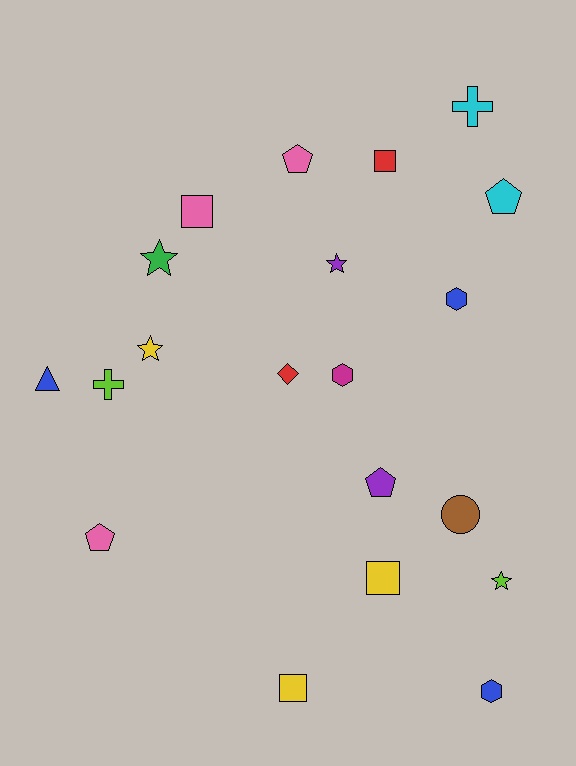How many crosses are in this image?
There are 2 crosses.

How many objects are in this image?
There are 20 objects.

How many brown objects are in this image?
There is 1 brown object.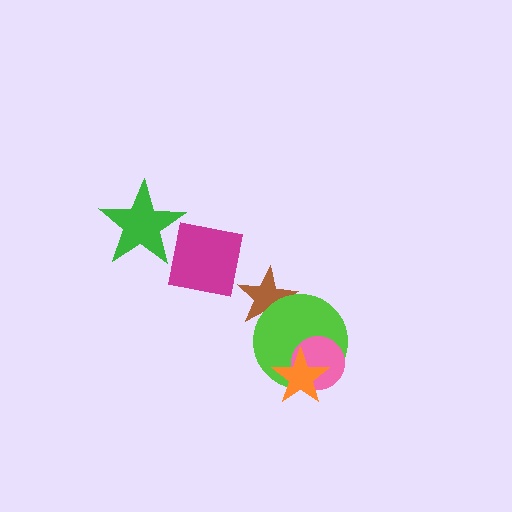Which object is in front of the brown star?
The lime circle is in front of the brown star.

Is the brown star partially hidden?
Yes, it is partially covered by another shape.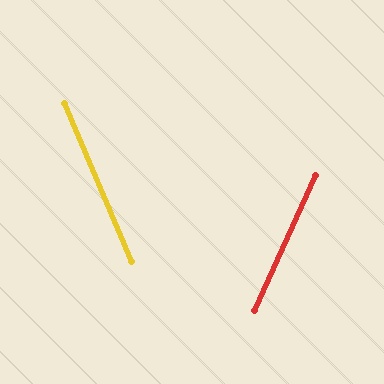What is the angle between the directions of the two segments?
Approximately 47 degrees.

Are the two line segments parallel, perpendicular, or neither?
Neither parallel nor perpendicular — they differ by about 47°.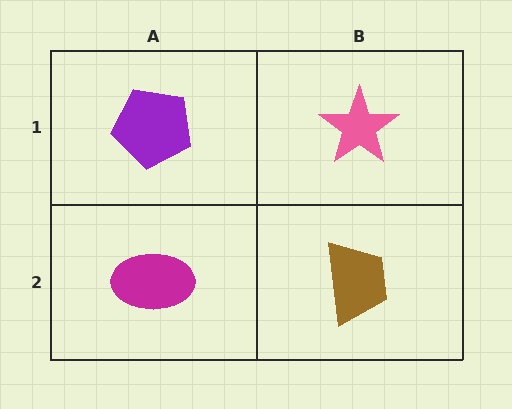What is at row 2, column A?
A magenta ellipse.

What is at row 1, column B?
A pink star.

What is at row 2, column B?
A brown trapezoid.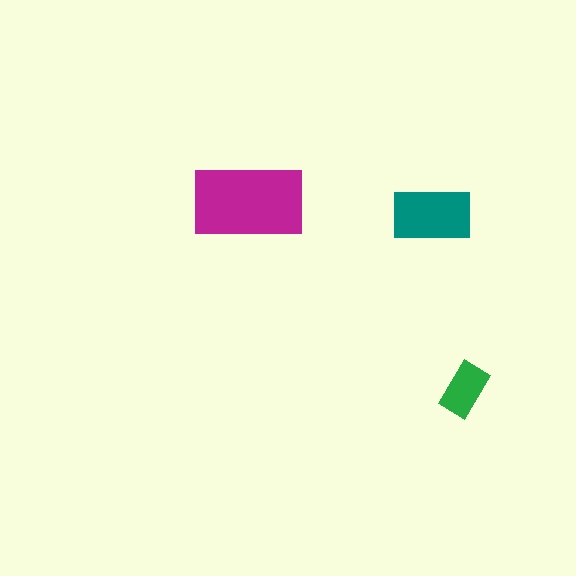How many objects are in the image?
There are 3 objects in the image.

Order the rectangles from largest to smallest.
the magenta one, the teal one, the green one.